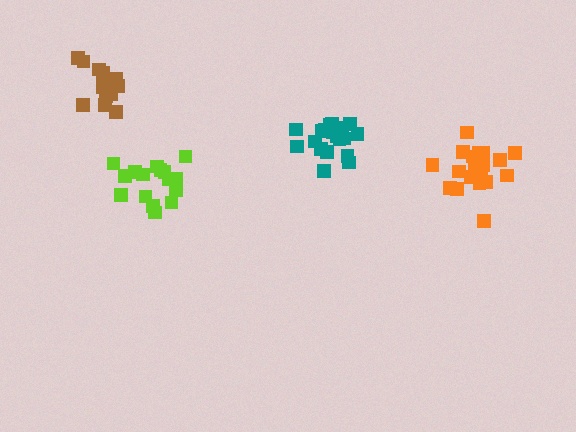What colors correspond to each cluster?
The clusters are colored: orange, brown, lime, teal.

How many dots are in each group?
Group 1: 20 dots, Group 2: 16 dots, Group 3: 16 dots, Group 4: 20 dots (72 total).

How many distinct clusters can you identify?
There are 4 distinct clusters.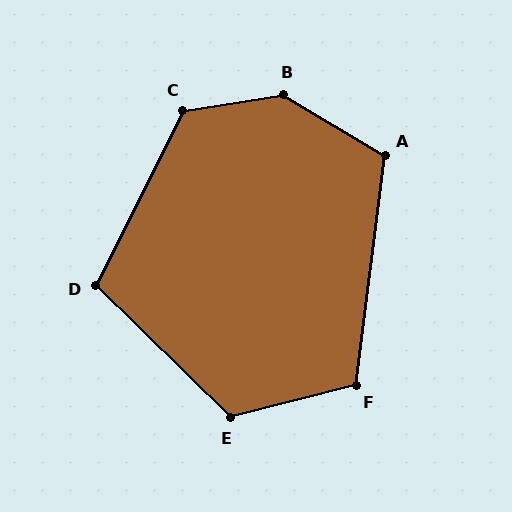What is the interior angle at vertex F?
Approximately 112 degrees (obtuse).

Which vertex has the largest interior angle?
B, at approximately 141 degrees.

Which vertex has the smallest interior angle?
D, at approximately 108 degrees.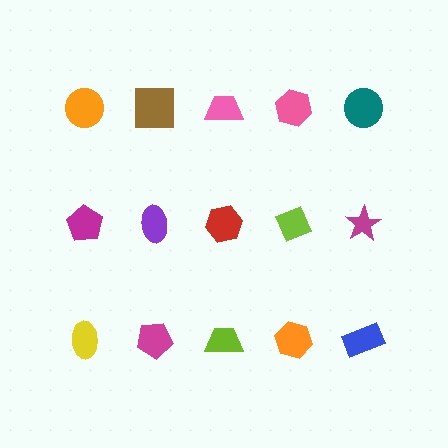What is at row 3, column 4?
An orange hexagon.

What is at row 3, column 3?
A lime trapezoid.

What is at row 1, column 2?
A brown square.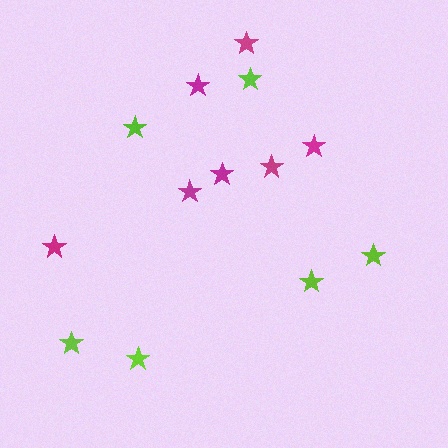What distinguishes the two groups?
There are 2 groups: one group of lime stars (6) and one group of magenta stars (7).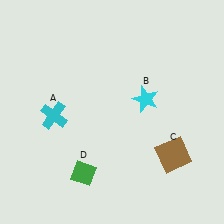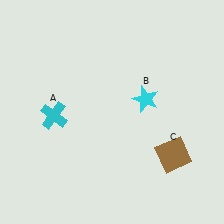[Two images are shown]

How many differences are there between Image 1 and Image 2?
There is 1 difference between the two images.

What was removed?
The green diamond (D) was removed in Image 2.